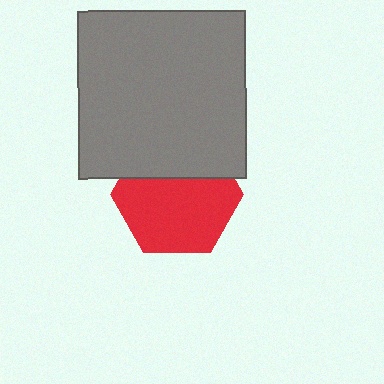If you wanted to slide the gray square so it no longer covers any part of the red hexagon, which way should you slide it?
Slide it up — that is the most direct way to separate the two shapes.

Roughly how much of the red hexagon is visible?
Most of it is visible (roughly 66%).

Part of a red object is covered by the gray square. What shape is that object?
It is a hexagon.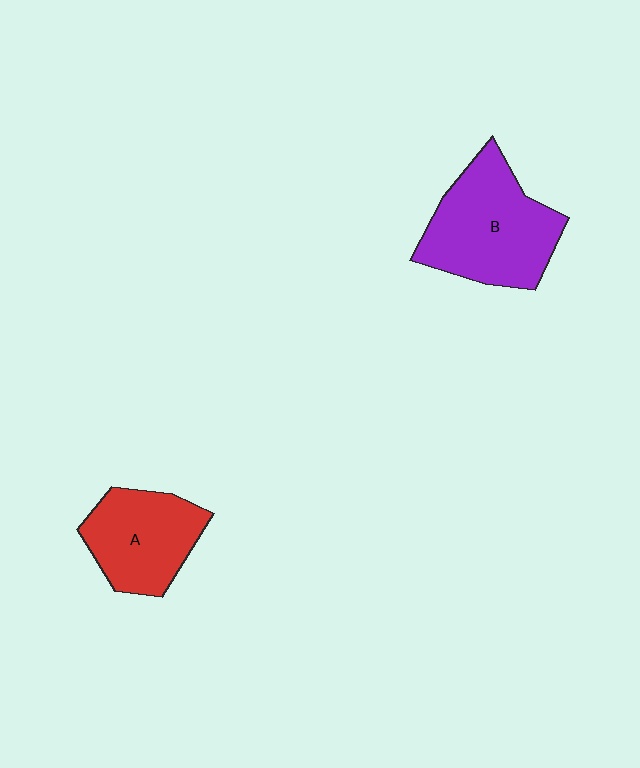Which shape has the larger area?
Shape B (purple).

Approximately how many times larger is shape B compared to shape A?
Approximately 1.4 times.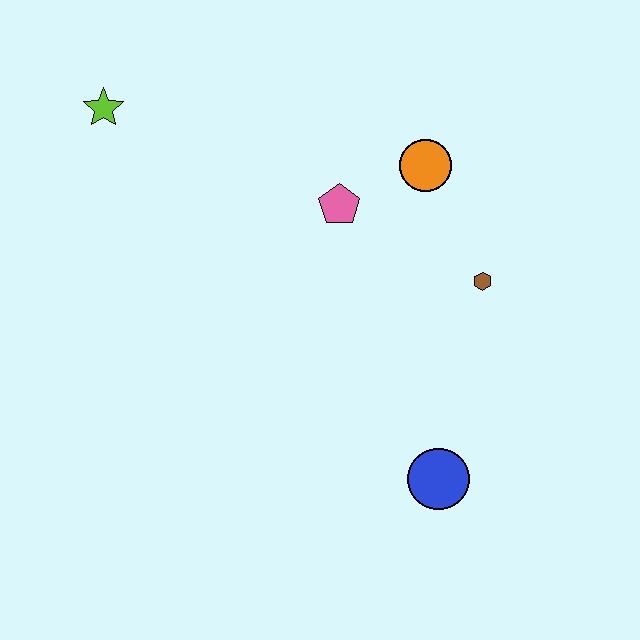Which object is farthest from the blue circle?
The lime star is farthest from the blue circle.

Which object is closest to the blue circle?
The brown hexagon is closest to the blue circle.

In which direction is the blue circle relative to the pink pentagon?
The blue circle is below the pink pentagon.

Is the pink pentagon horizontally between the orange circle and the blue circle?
No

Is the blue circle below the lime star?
Yes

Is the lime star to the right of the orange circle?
No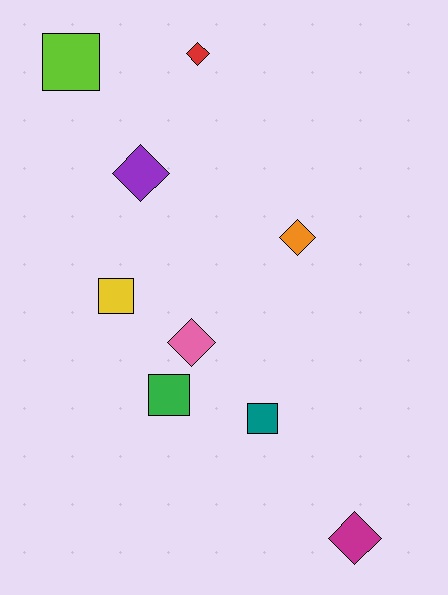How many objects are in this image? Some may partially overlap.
There are 9 objects.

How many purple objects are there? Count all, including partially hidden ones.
There is 1 purple object.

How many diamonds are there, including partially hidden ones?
There are 5 diamonds.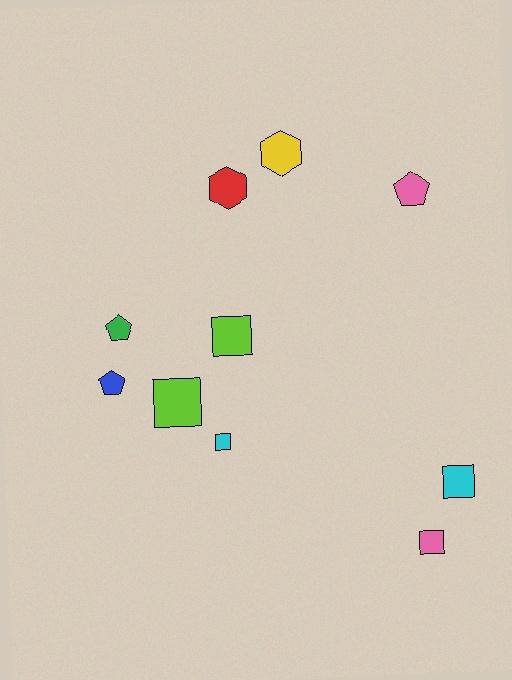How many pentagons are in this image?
There are 3 pentagons.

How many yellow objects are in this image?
There is 1 yellow object.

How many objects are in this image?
There are 10 objects.